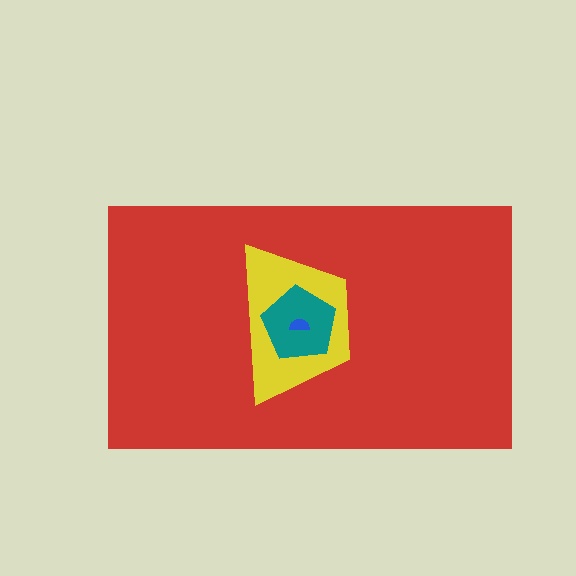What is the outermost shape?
The red rectangle.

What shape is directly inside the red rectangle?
The yellow trapezoid.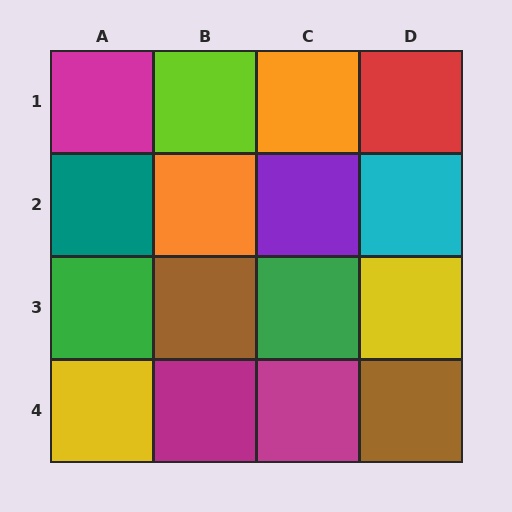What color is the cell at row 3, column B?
Brown.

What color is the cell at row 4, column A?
Yellow.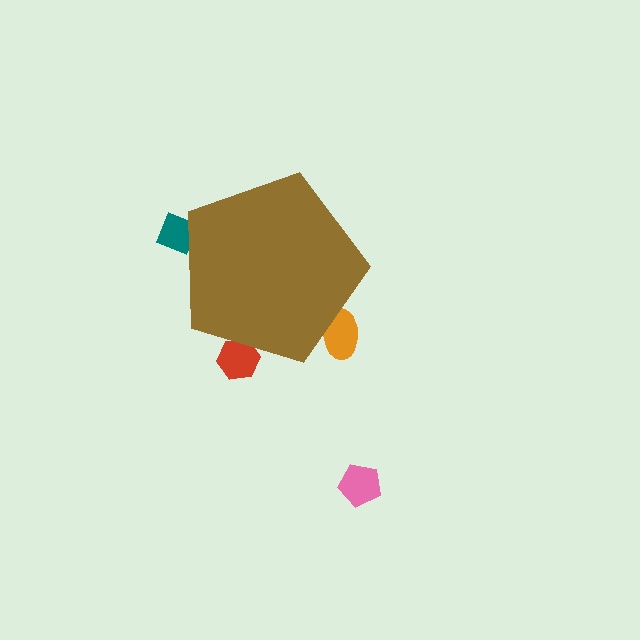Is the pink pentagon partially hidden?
No, the pink pentagon is fully visible.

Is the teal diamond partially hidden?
Yes, the teal diamond is partially hidden behind the brown pentagon.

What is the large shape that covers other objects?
A brown pentagon.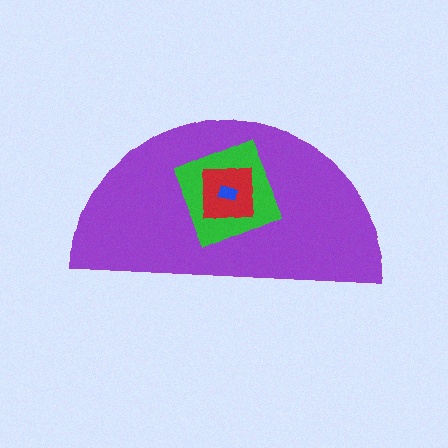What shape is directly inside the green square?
The red square.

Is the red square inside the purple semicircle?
Yes.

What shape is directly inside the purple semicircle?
The green square.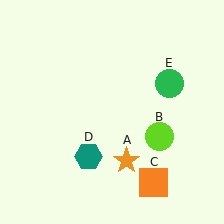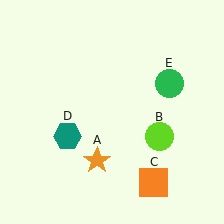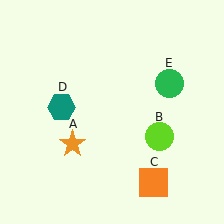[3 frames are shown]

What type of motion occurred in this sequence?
The orange star (object A), teal hexagon (object D) rotated clockwise around the center of the scene.